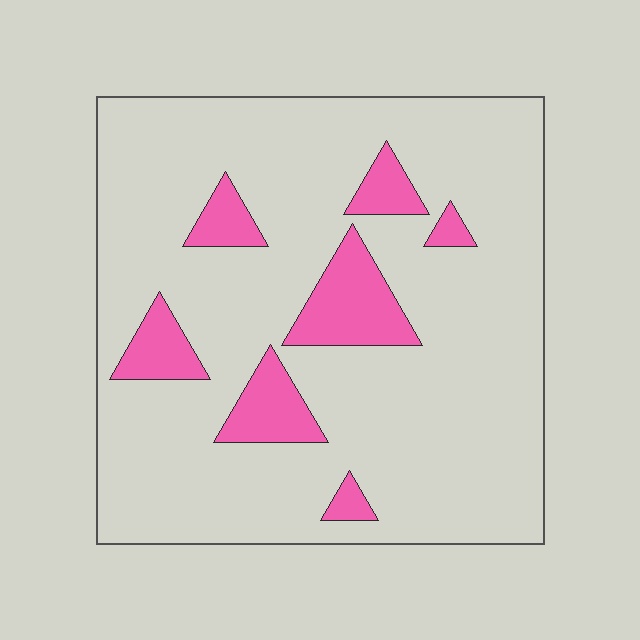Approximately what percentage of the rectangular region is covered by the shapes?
Approximately 15%.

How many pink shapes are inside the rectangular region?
7.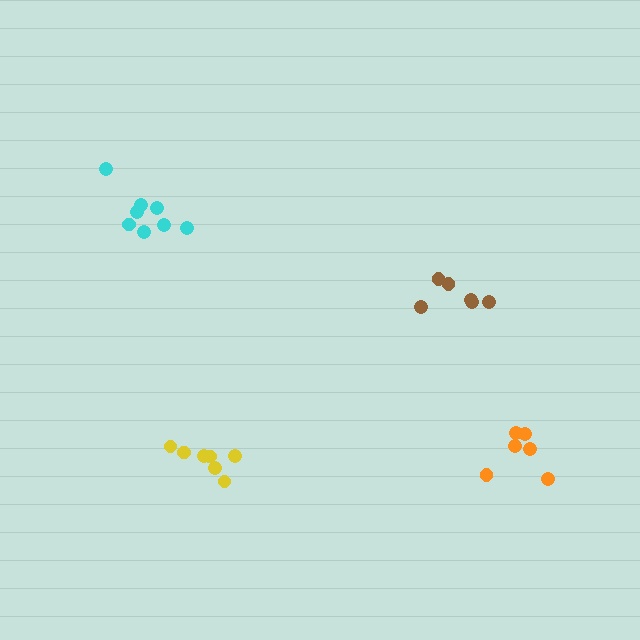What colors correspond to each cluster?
The clusters are colored: cyan, yellow, brown, orange.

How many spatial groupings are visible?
There are 4 spatial groupings.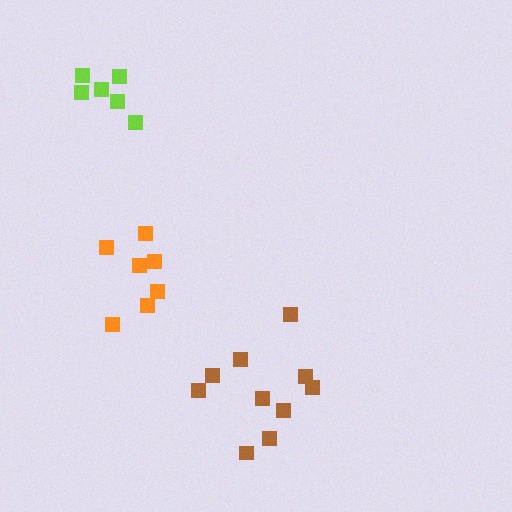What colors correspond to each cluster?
The clusters are colored: lime, orange, brown.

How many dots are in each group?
Group 1: 6 dots, Group 2: 7 dots, Group 3: 10 dots (23 total).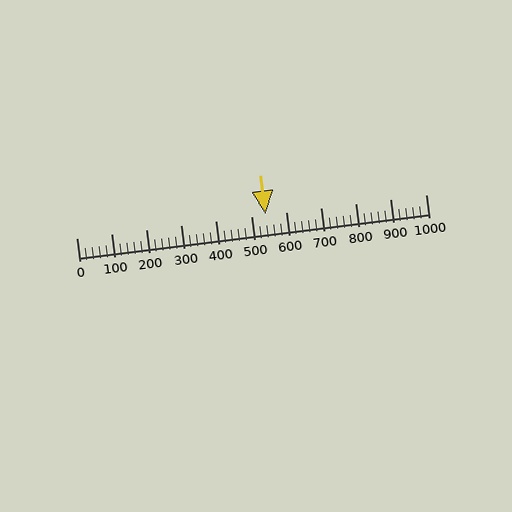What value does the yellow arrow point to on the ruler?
The yellow arrow points to approximately 541.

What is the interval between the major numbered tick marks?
The major tick marks are spaced 100 units apart.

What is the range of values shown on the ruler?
The ruler shows values from 0 to 1000.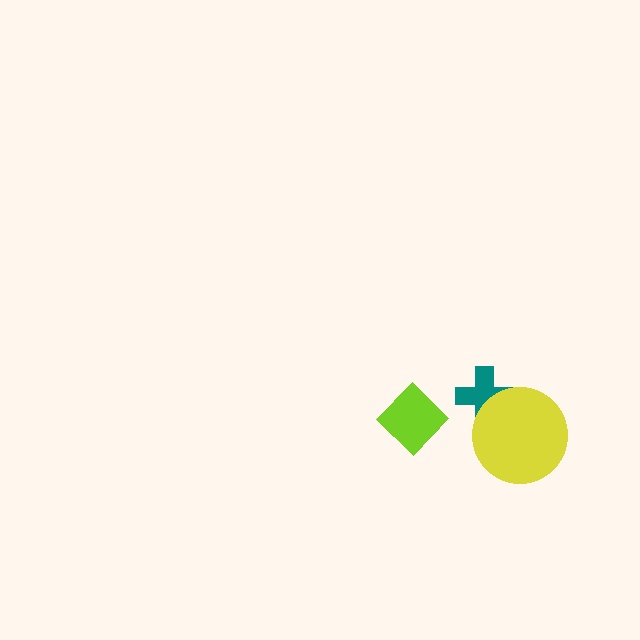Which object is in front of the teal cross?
The yellow circle is in front of the teal cross.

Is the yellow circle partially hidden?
No, no other shape covers it.